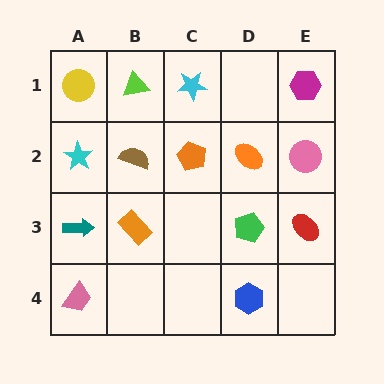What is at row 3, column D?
A green pentagon.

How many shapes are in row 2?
5 shapes.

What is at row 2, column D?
An orange ellipse.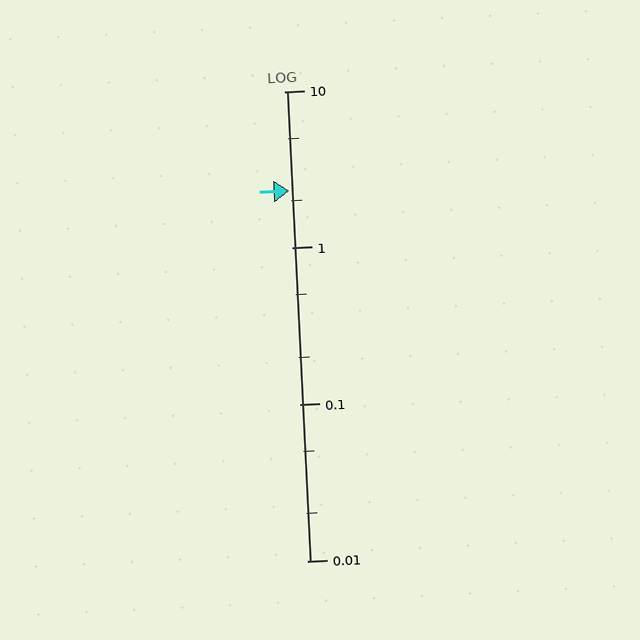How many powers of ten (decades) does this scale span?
The scale spans 3 decades, from 0.01 to 10.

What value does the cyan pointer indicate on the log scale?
The pointer indicates approximately 2.3.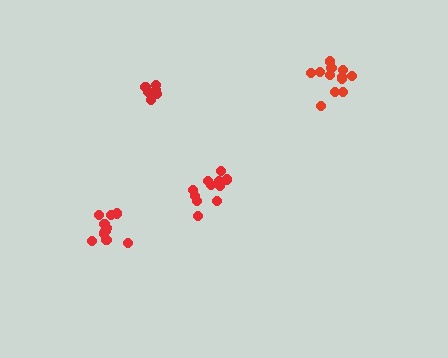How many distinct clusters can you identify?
There are 4 distinct clusters.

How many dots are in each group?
Group 1: 11 dots, Group 2: 10 dots, Group 3: 7 dots, Group 4: 12 dots (40 total).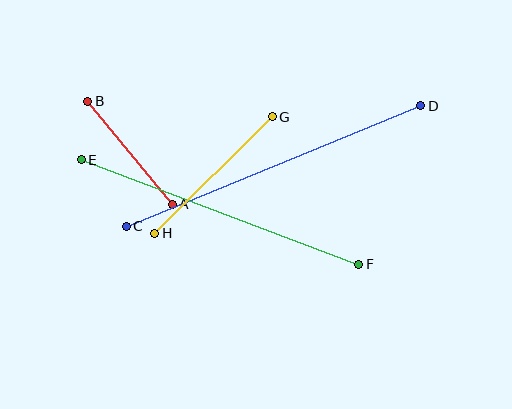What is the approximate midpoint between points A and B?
The midpoint is at approximately (130, 153) pixels.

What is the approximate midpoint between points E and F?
The midpoint is at approximately (220, 212) pixels.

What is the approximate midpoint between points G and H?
The midpoint is at approximately (213, 175) pixels.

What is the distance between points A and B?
The distance is approximately 133 pixels.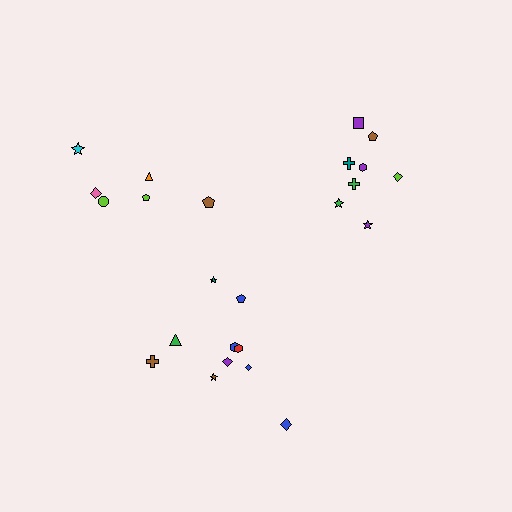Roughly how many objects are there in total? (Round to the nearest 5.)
Roughly 25 objects in total.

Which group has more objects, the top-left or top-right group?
The top-right group.